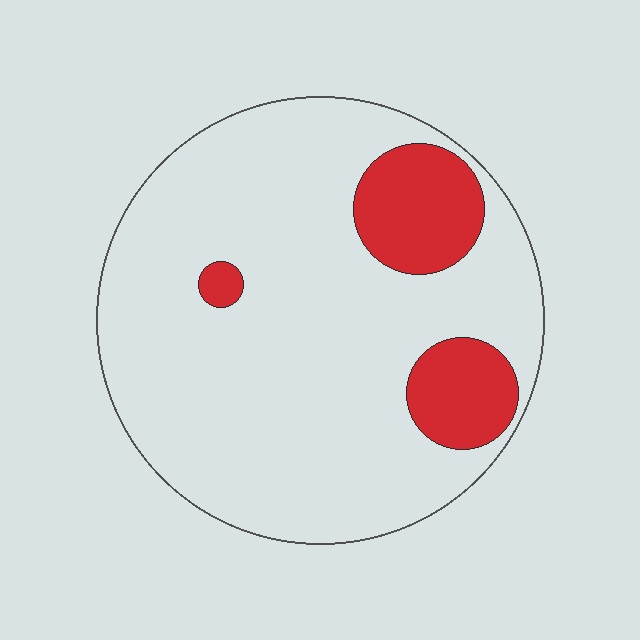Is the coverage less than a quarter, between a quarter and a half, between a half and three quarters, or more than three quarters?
Less than a quarter.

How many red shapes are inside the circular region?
3.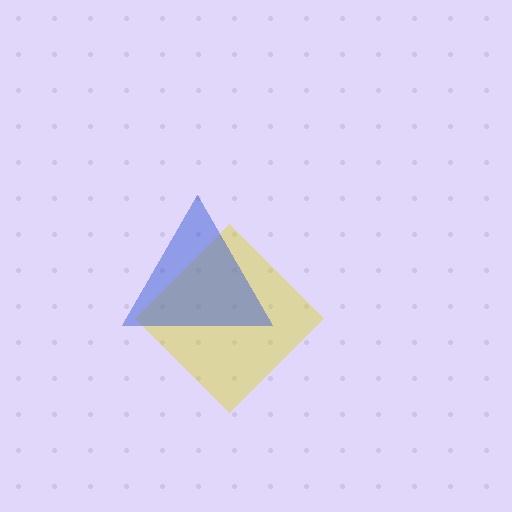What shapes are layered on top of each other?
The layered shapes are: a yellow diamond, a blue triangle.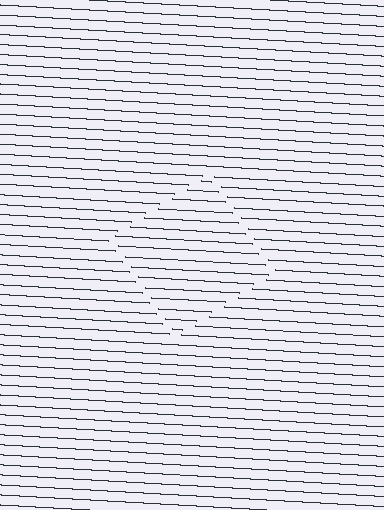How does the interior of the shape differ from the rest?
The interior of the shape contains the same grating, shifted by half a period — the contour is defined by the phase discontinuity where line-ends from the inner and outer gratings abut.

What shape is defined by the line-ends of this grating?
An illusory square. The interior of the shape contains the same grating, shifted by half a period — the contour is defined by the phase discontinuity where line-ends from the inner and outer gratings abut.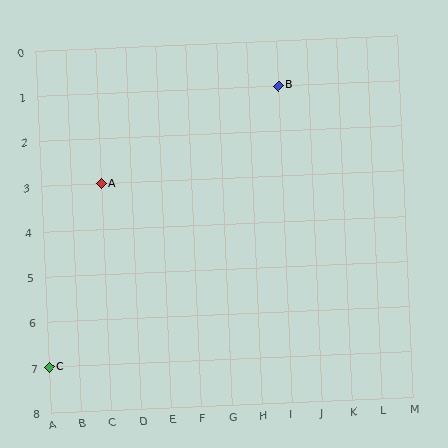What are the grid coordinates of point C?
Point C is at grid coordinates (A, 7).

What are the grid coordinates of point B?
Point B is at grid coordinates (I, 1).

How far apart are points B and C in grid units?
Points B and C are 8 columns and 6 rows apart (about 10.0 grid units diagonally).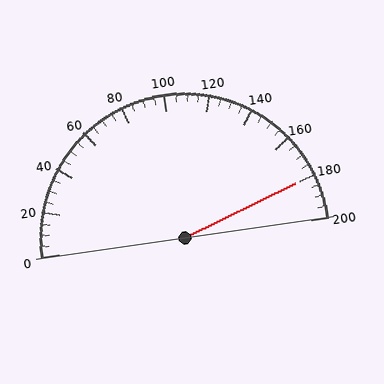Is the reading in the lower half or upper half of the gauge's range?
The reading is in the upper half of the range (0 to 200).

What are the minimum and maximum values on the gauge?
The gauge ranges from 0 to 200.